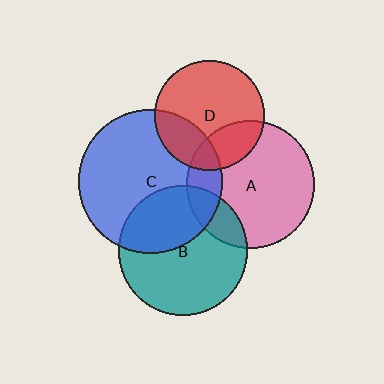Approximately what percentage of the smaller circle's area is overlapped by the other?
Approximately 35%.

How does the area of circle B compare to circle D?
Approximately 1.4 times.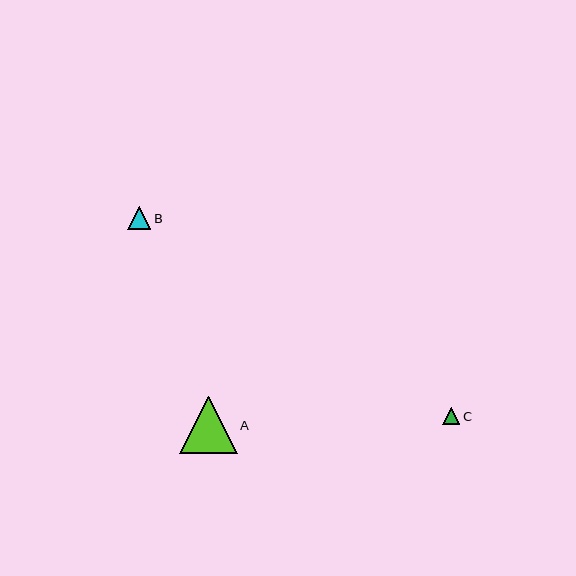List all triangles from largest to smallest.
From largest to smallest: A, B, C.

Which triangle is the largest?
Triangle A is the largest with a size of approximately 58 pixels.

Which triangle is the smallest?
Triangle C is the smallest with a size of approximately 17 pixels.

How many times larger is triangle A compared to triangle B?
Triangle A is approximately 2.5 times the size of triangle B.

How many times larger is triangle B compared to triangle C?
Triangle B is approximately 1.4 times the size of triangle C.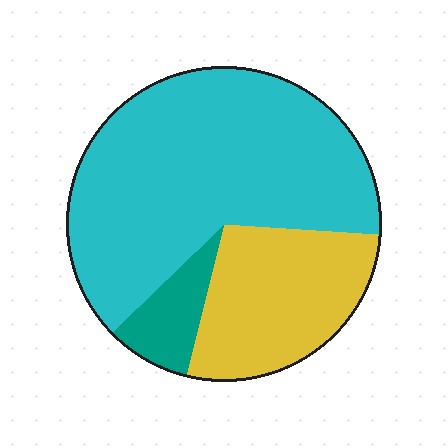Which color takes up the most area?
Cyan, at roughly 65%.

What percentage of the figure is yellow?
Yellow takes up about one quarter (1/4) of the figure.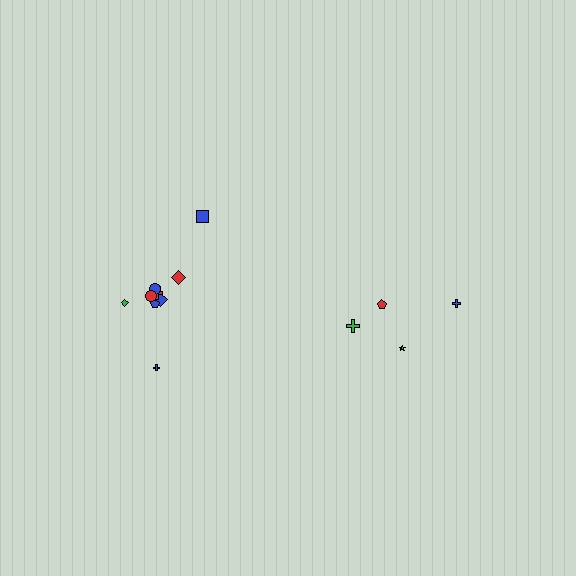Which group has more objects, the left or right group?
The left group.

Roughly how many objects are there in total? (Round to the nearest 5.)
Roughly 15 objects in total.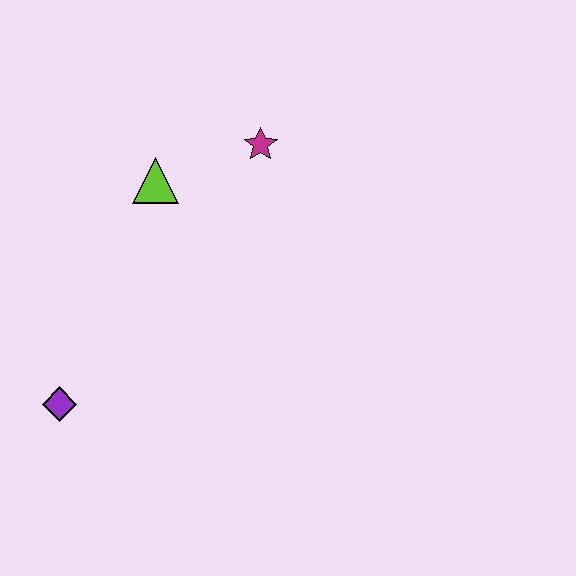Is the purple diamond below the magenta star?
Yes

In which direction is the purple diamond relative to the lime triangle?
The purple diamond is below the lime triangle.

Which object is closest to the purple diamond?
The lime triangle is closest to the purple diamond.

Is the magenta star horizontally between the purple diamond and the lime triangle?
No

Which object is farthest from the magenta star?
The purple diamond is farthest from the magenta star.